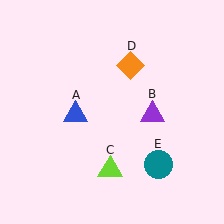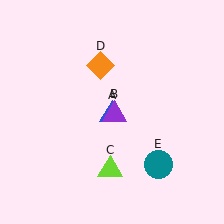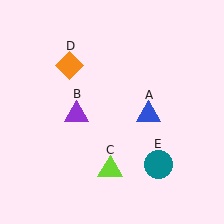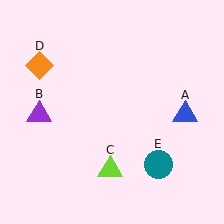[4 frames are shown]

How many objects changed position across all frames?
3 objects changed position: blue triangle (object A), purple triangle (object B), orange diamond (object D).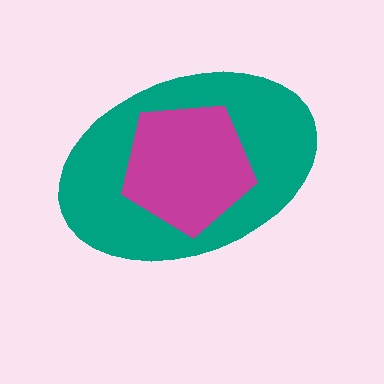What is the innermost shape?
The magenta pentagon.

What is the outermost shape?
The teal ellipse.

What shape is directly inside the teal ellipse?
The magenta pentagon.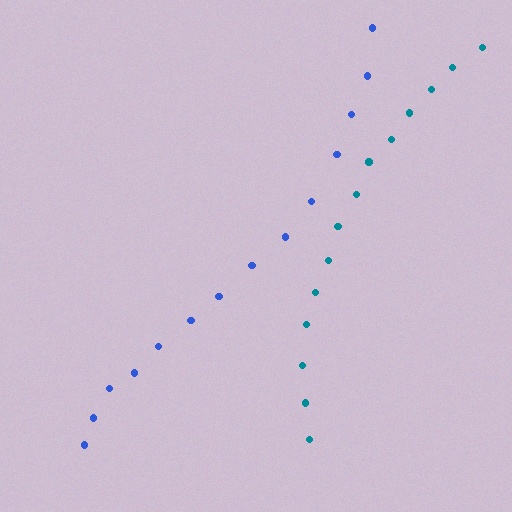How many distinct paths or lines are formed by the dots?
There are 2 distinct paths.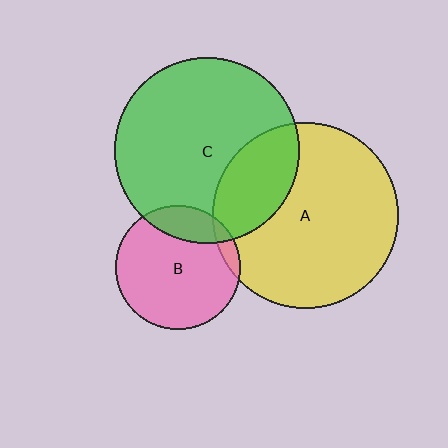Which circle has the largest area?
Circle A (yellow).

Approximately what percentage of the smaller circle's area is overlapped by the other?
Approximately 20%.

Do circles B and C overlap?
Yes.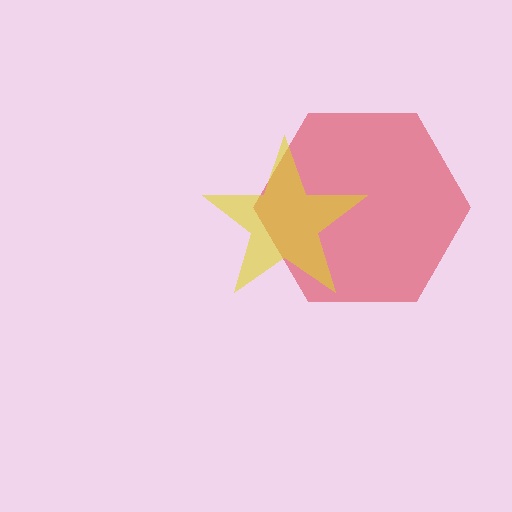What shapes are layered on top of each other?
The layered shapes are: a red hexagon, a yellow star.